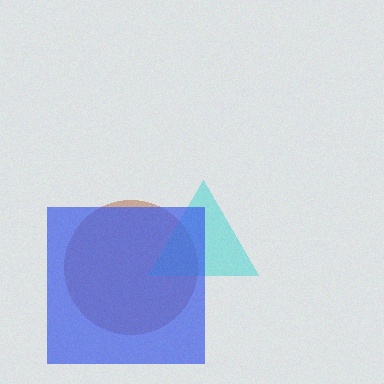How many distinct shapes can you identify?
There are 3 distinct shapes: a brown circle, a cyan triangle, a blue square.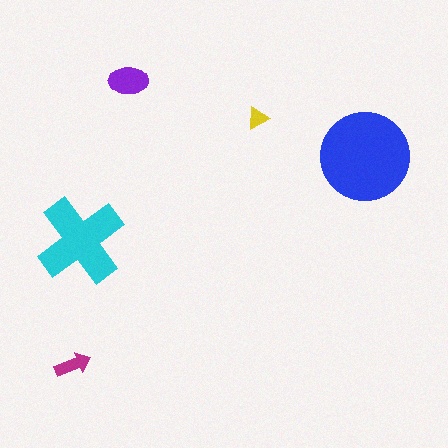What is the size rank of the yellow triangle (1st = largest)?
5th.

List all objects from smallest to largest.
The yellow triangle, the magenta arrow, the purple ellipse, the cyan cross, the blue circle.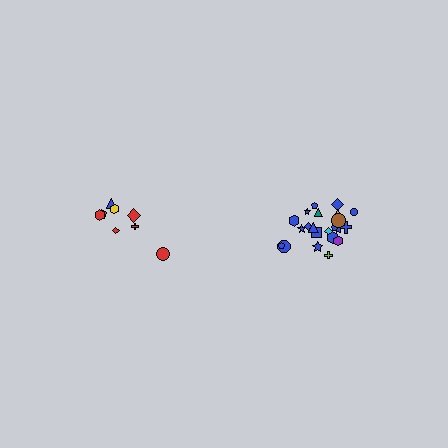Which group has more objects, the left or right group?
The right group.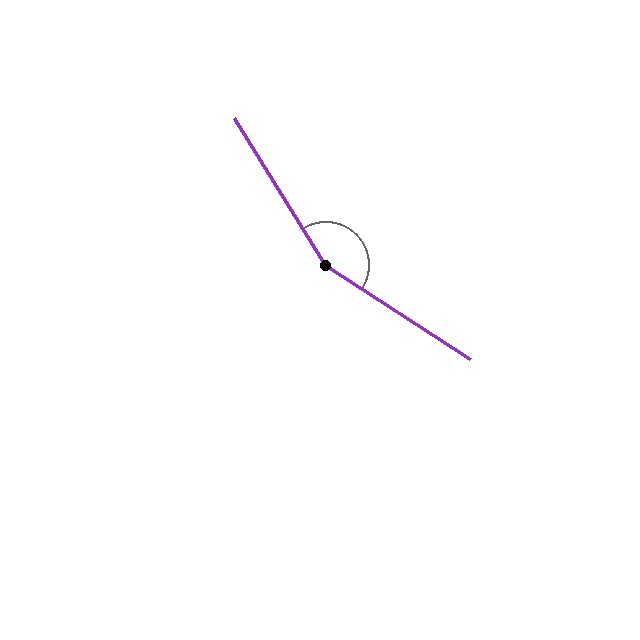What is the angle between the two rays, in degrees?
Approximately 155 degrees.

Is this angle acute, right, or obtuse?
It is obtuse.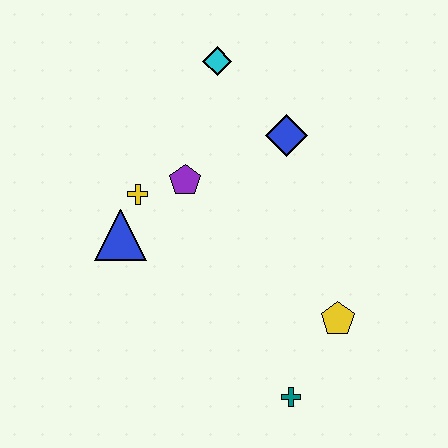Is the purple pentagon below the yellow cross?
No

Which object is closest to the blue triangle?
The yellow cross is closest to the blue triangle.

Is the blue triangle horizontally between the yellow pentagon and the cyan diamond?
No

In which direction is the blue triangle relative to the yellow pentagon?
The blue triangle is to the left of the yellow pentagon.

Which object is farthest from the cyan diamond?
The teal cross is farthest from the cyan diamond.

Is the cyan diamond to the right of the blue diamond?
No